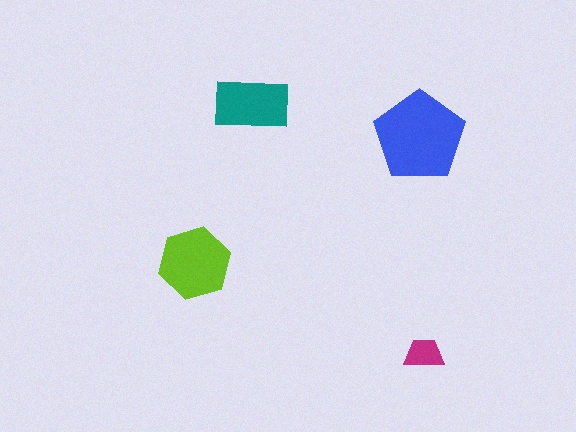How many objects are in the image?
There are 4 objects in the image.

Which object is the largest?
The blue pentagon.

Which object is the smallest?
The magenta trapezoid.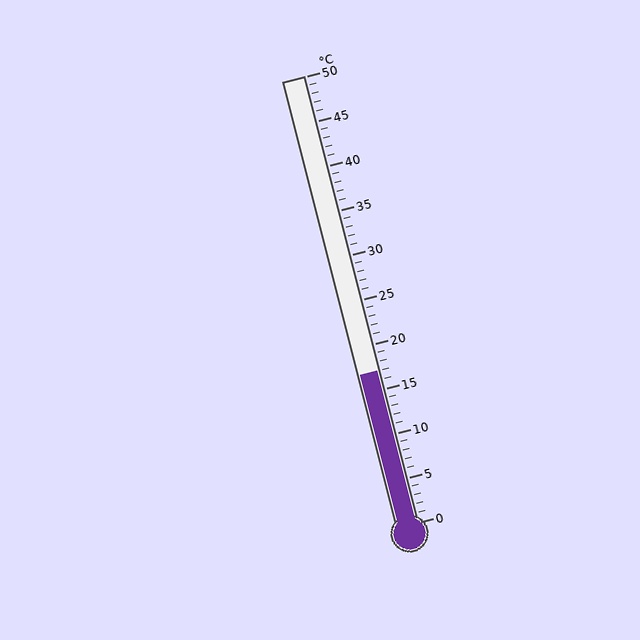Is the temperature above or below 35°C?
The temperature is below 35°C.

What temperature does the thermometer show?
The thermometer shows approximately 17°C.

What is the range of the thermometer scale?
The thermometer scale ranges from 0°C to 50°C.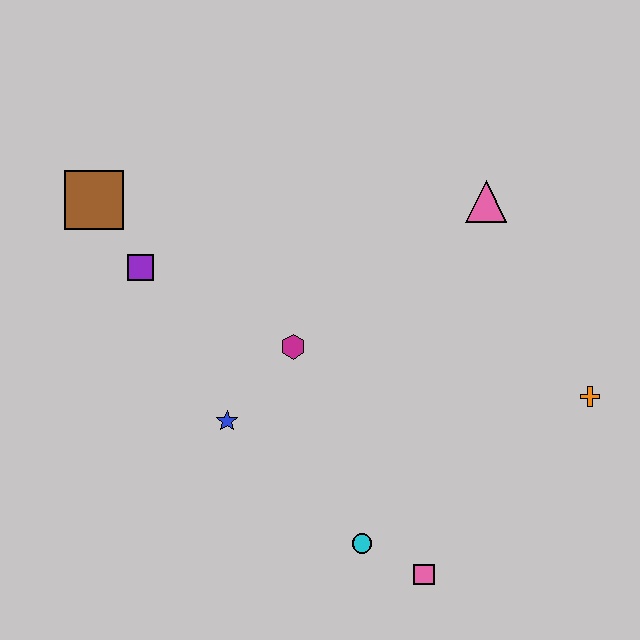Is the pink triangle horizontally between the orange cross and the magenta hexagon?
Yes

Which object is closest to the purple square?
The brown square is closest to the purple square.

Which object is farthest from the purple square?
The orange cross is farthest from the purple square.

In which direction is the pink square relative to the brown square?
The pink square is below the brown square.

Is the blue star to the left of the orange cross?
Yes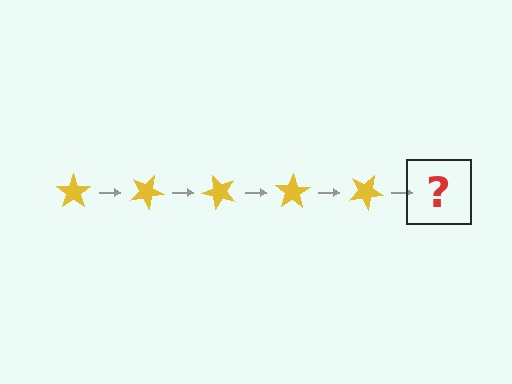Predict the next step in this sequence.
The next step is a yellow star rotated 125 degrees.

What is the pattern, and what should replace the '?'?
The pattern is that the star rotates 25 degrees each step. The '?' should be a yellow star rotated 125 degrees.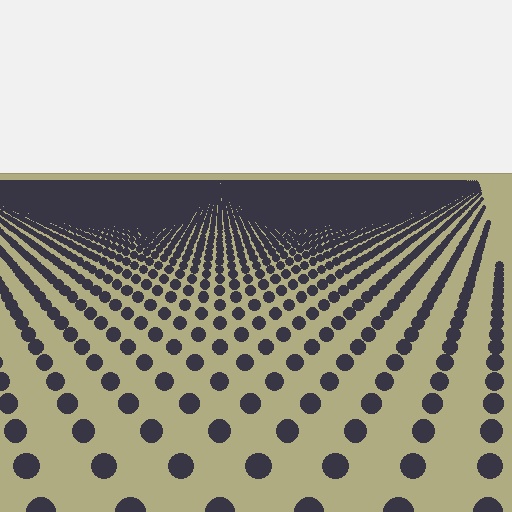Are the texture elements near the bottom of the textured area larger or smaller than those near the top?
Larger. Near the bottom, elements are closer to the viewer and appear at a bigger on-screen size.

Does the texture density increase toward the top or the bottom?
Density increases toward the top.